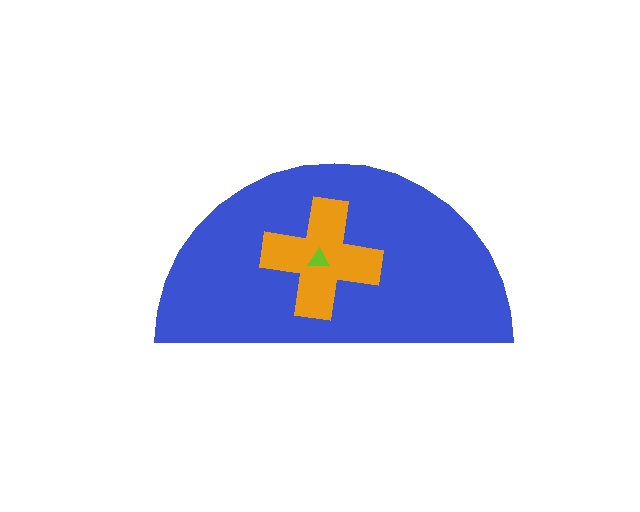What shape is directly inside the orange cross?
The lime triangle.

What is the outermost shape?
The blue semicircle.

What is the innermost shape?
The lime triangle.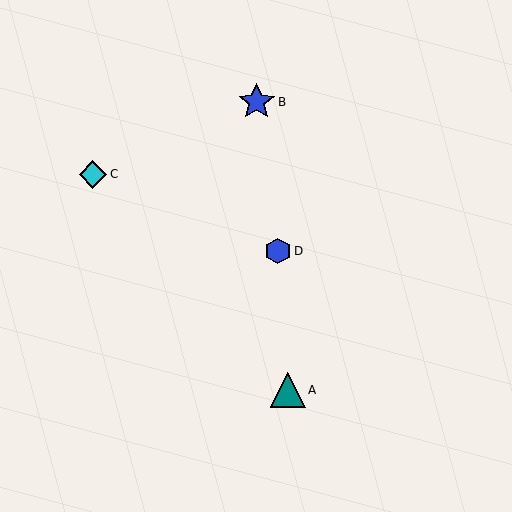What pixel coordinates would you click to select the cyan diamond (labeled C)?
Click at (93, 174) to select the cyan diamond C.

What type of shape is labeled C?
Shape C is a cyan diamond.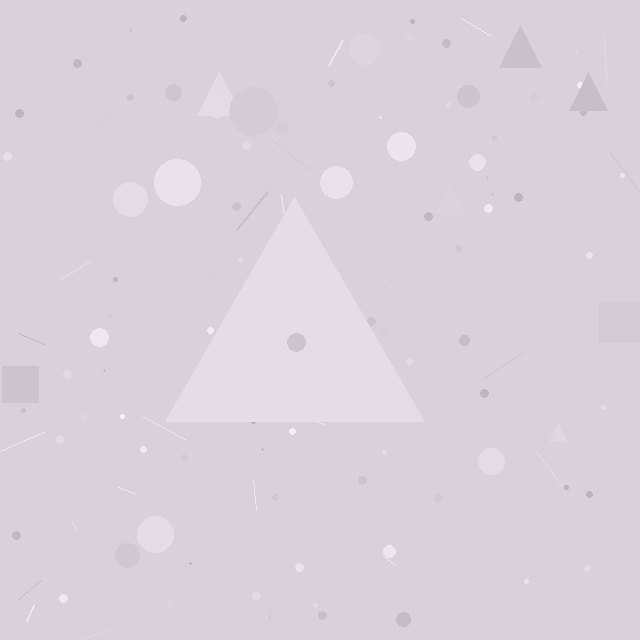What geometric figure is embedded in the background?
A triangle is embedded in the background.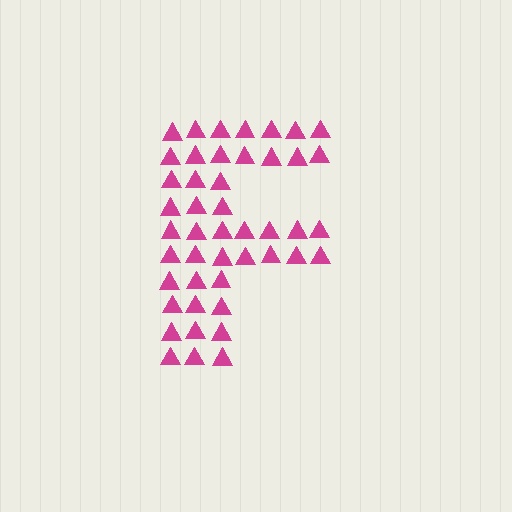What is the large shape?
The large shape is the letter F.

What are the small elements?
The small elements are triangles.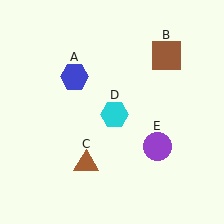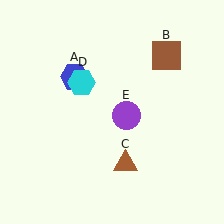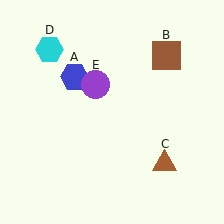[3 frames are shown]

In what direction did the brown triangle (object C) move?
The brown triangle (object C) moved right.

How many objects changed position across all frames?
3 objects changed position: brown triangle (object C), cyan hexagon (object D), purple circle (object E).